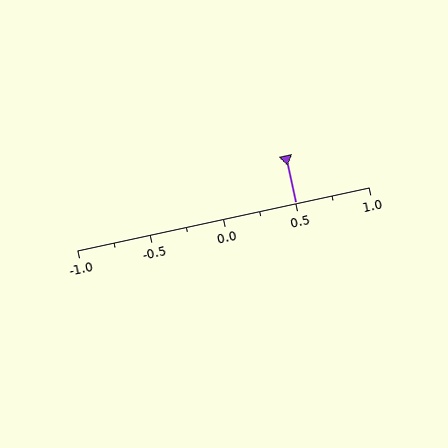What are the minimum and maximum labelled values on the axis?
The axis runs from -1.0 to 1.0.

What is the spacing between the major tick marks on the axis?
The major ticks are spaced 0.5 apart.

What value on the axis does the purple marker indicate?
The marker indicates approximately 0.5.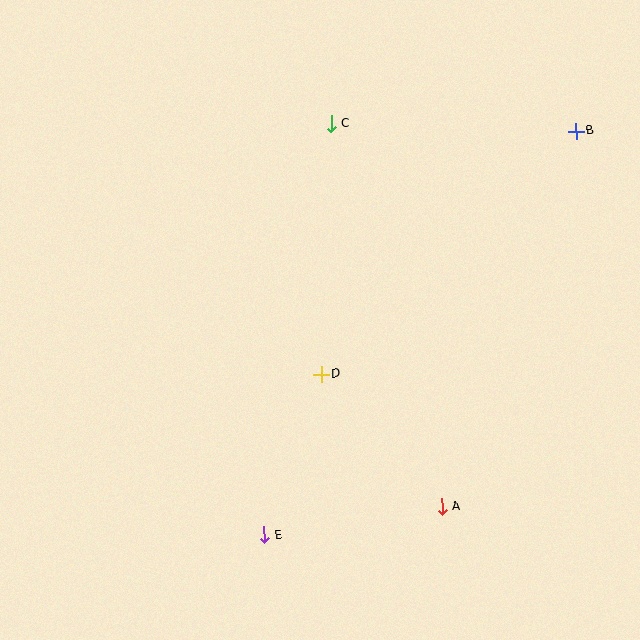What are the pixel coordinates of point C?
Point C is at (331, 124).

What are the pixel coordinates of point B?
Point B is at (576, 131).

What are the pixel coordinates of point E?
Point E is at (264, 535).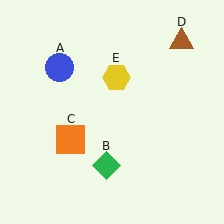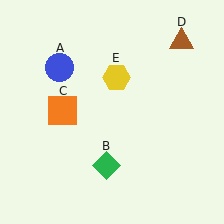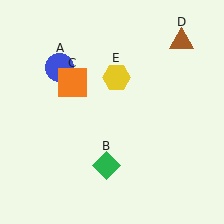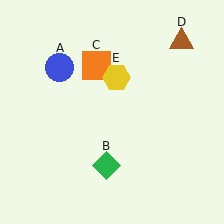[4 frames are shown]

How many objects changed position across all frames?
1 object changed position: orange square (object C).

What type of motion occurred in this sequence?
The orange square (object C) rotated clockwise around the center of the scene.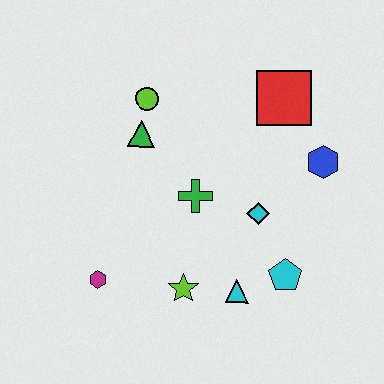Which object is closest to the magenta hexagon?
The lime star is closest to the magenta hexagon.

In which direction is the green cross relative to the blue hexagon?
The green cross is to the left of the blue hexagon.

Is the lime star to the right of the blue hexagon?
No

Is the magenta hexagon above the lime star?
Yes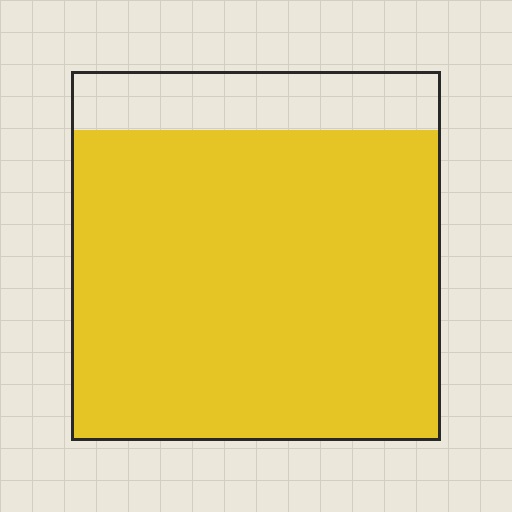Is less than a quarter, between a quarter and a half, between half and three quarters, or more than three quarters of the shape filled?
More than three quarters.